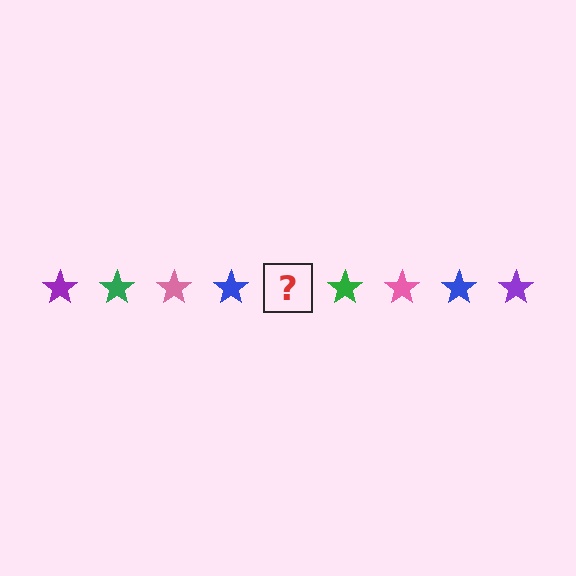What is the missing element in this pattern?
The missing element is a purple star.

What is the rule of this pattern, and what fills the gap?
The rule is that the pattern cycles through purple, green, pink, blue stars. The gap should be filled with a purple star.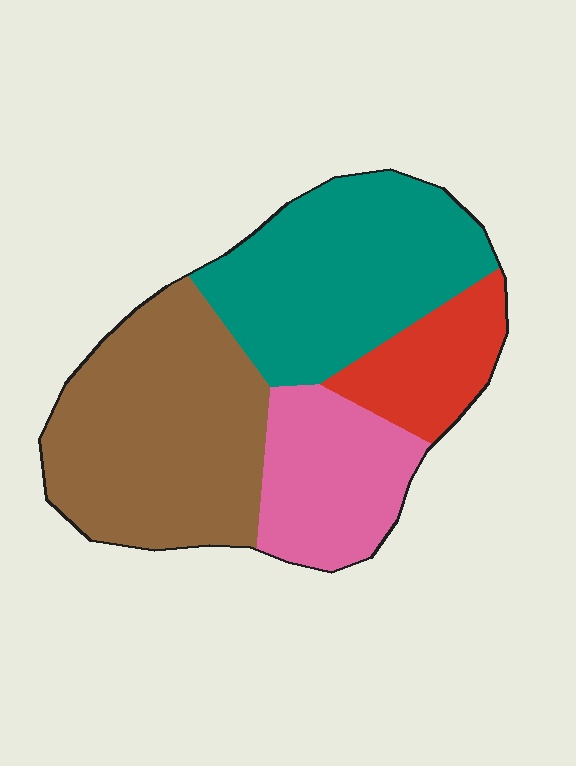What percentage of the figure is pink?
Pink takes up less than a quarter of the figure.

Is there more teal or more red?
Teal.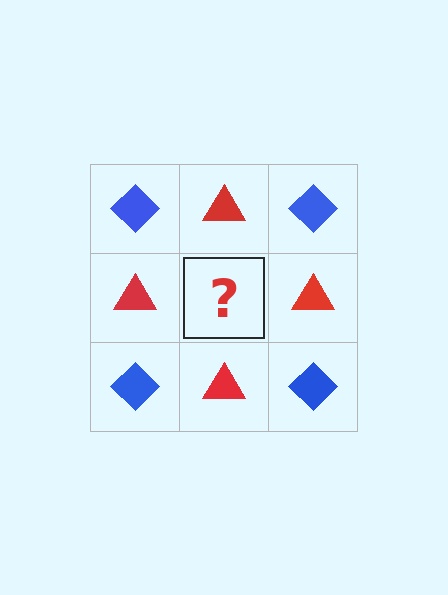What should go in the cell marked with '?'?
The missing cell should contain a blue diamond.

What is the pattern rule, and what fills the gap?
The rule is that it alternates blue diamond and red triangle in a checkerboard pattern. The gap should be filled with a blue diamond.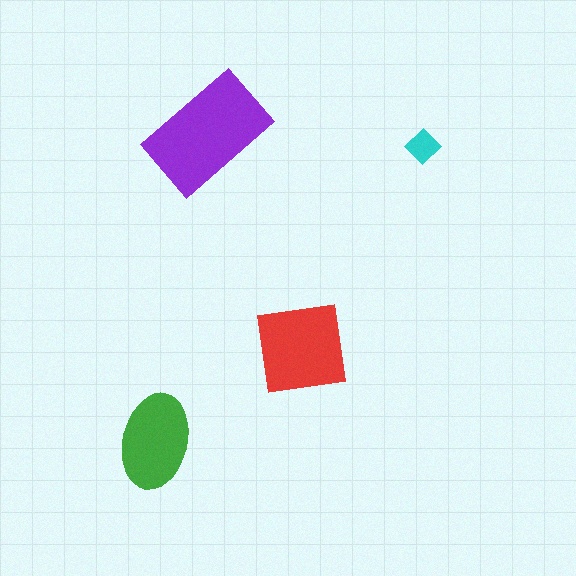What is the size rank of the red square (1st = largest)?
2nd.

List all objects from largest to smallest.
The purple rectangle, the red square, the green ellipse, the cyan diamond.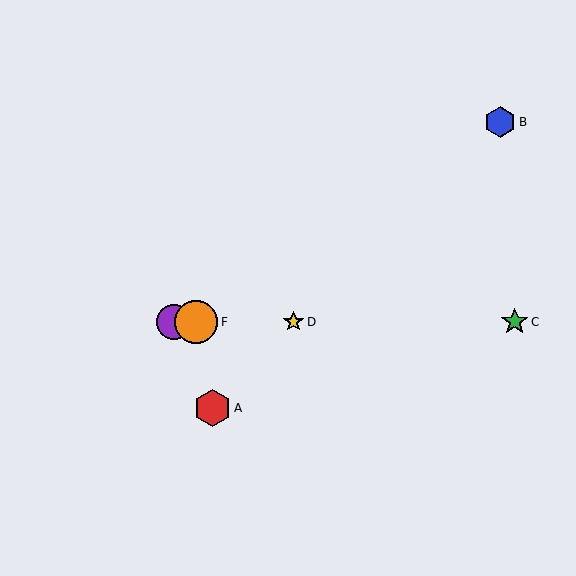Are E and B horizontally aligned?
No, E is at y≈322 and B is at y≈122.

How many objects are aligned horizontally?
4 objects (C, D, E, F) are aligned horizontally.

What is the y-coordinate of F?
Object F is at y≈322.